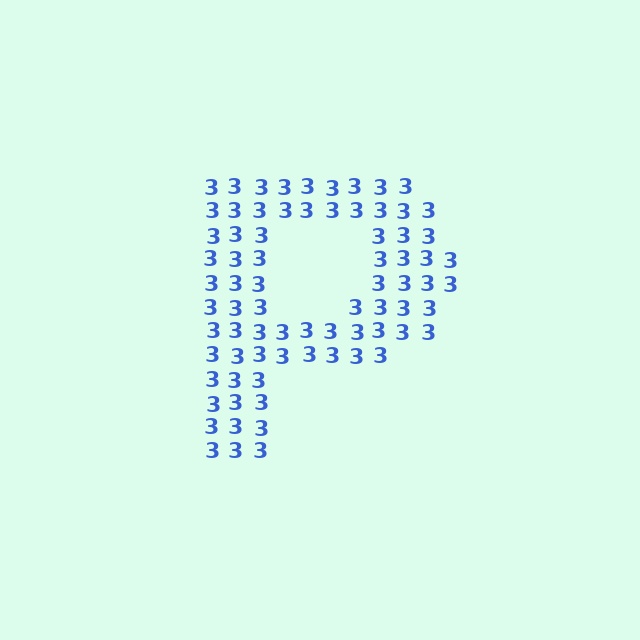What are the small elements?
The small elements are digit 3's.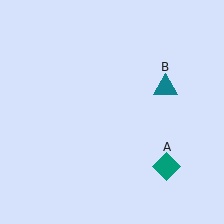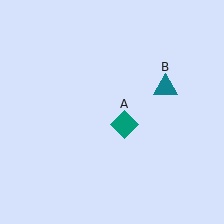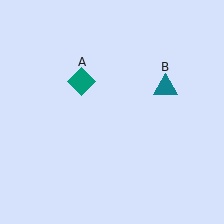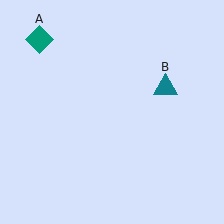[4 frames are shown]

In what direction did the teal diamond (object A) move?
The teal diamond (object A) moved up and to the left.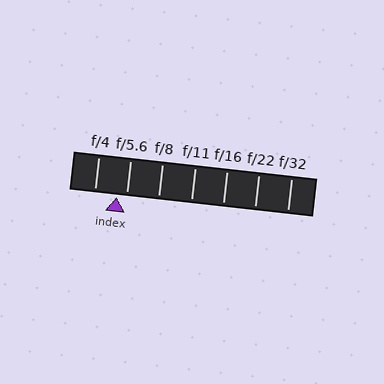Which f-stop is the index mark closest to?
The index mark is closest to f/5.6.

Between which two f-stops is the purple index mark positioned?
The index mark is between f/4 and f/5.6.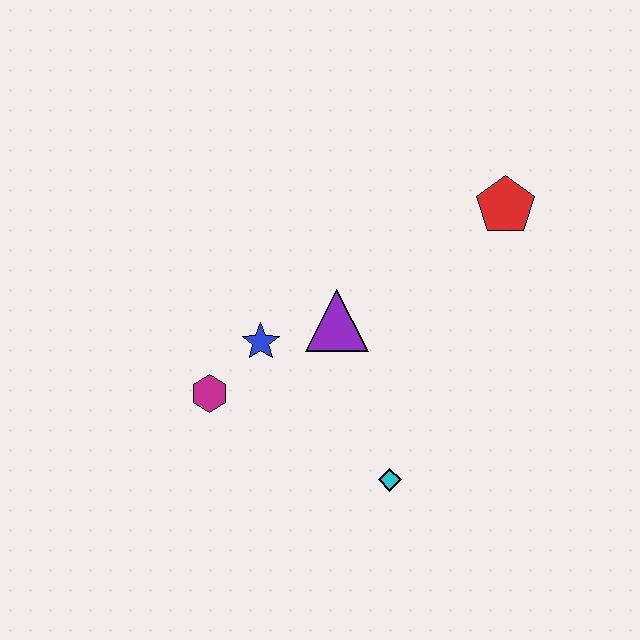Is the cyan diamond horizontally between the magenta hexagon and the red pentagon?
Yes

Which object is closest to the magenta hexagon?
The blue star is closest to the magenta hexagon.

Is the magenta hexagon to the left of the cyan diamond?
Yes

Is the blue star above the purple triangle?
No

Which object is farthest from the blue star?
The red pentagon is farthest from the blue star.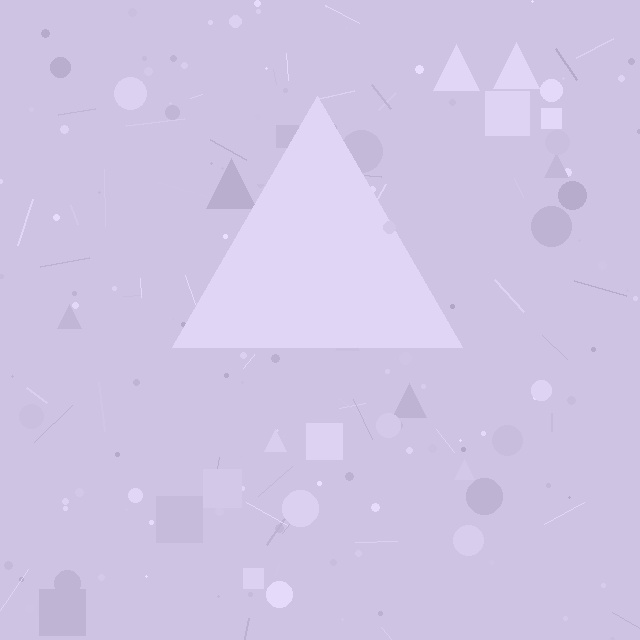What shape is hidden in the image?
A triangle is hidden in the image.